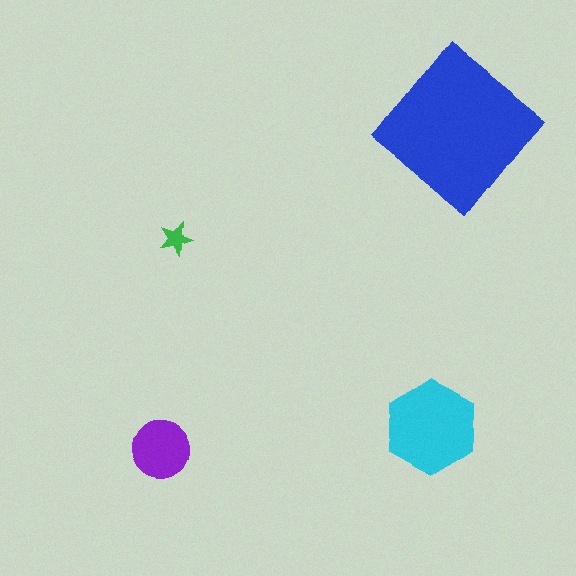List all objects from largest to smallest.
The blue diamond, the cyan hexagon, the purple circle, the green star.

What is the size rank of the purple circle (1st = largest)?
3rd.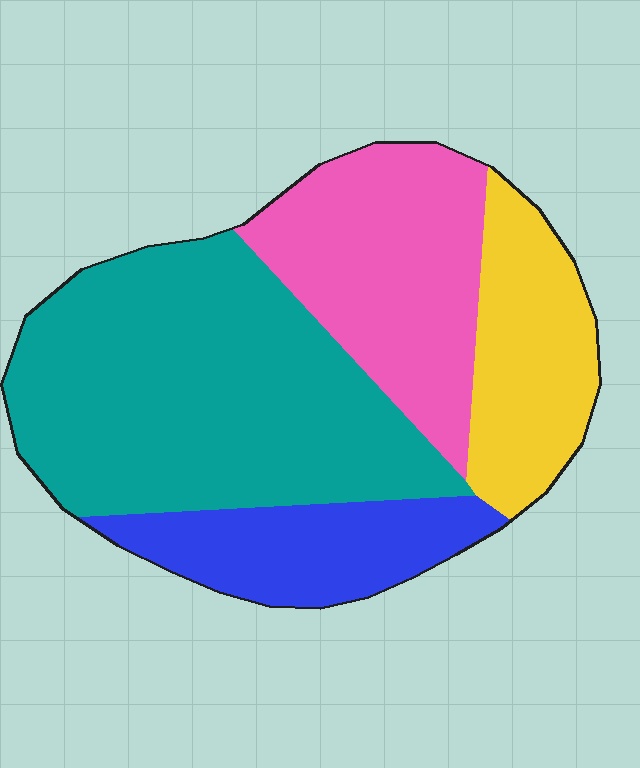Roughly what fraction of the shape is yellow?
Yellow takes up about one sixth (1/6) of the shape.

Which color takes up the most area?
Teal, at roughly 45%.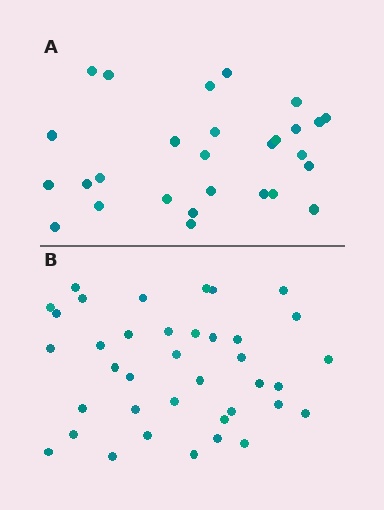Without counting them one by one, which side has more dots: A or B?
Region B (the bottom region) has more dots.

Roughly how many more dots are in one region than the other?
Region B has roughly 10 or so more dots than region A.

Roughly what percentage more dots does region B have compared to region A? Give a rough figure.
About 35% more.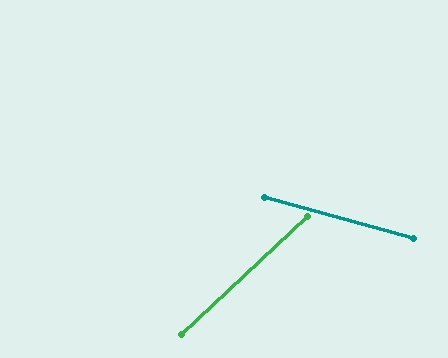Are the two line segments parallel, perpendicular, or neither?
Neither parallel nor perpendicular — they differ by about 58°.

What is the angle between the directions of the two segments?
Approximately 58 degrees.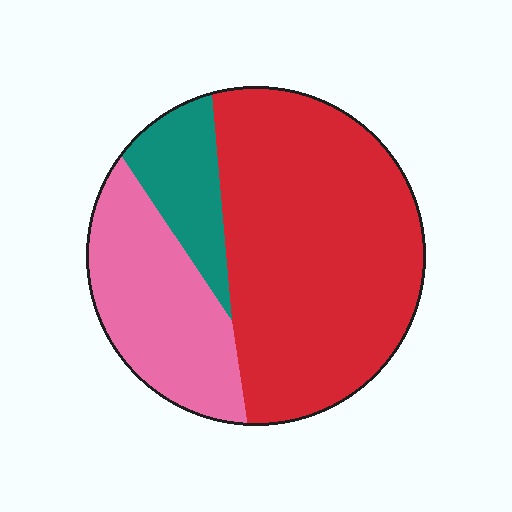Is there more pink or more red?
Red.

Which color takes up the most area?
Red, at roughly 60%.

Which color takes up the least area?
Teal, at roughly 15%.